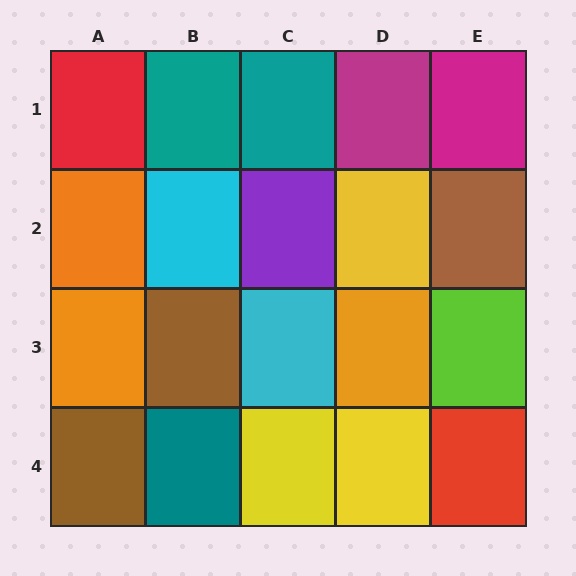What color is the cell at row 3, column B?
Brown.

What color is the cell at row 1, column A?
Red.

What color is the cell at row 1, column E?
Magenta.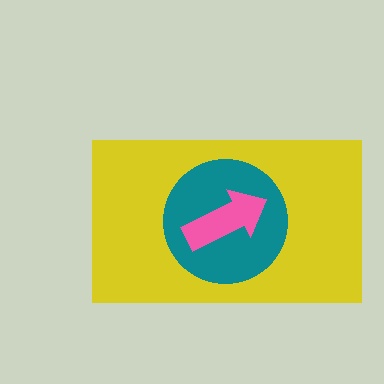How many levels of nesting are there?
3.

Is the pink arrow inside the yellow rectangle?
Yes.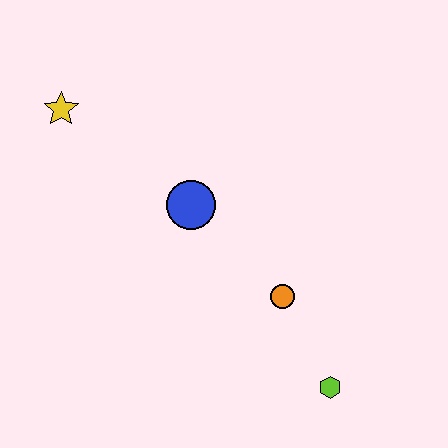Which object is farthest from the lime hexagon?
The yellow star is farthest from the lime hexagon.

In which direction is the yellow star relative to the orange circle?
The yellow star is to the left of the orange circle.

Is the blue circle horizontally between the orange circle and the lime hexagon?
No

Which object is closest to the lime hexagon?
The orange circle is closest to the lime hexagon.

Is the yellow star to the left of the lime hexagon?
Yes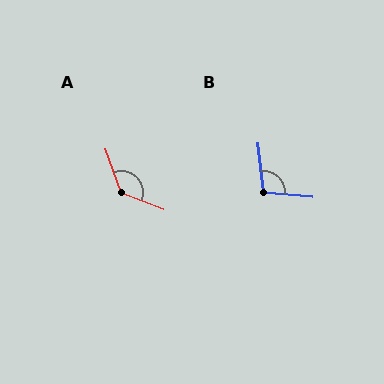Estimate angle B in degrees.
Approximately 101 degrees.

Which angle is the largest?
A, at approximately 131 degrees.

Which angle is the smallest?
B, at approximately 101 degrees.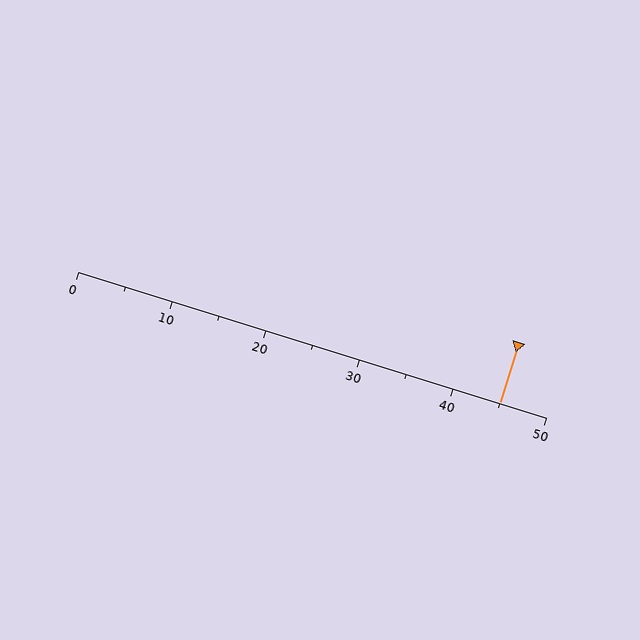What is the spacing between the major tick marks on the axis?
The major ticks are spaced 10 apart.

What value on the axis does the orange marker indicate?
The marker indicates approximately 45.